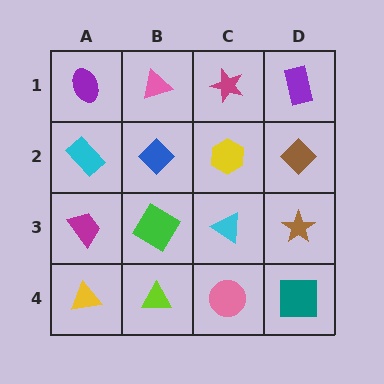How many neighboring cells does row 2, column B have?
4.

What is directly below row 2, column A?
A magenta trapezoid.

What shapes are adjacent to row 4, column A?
A magenta trapezoid (row 3, column A), a lime triangle (row 4, column B).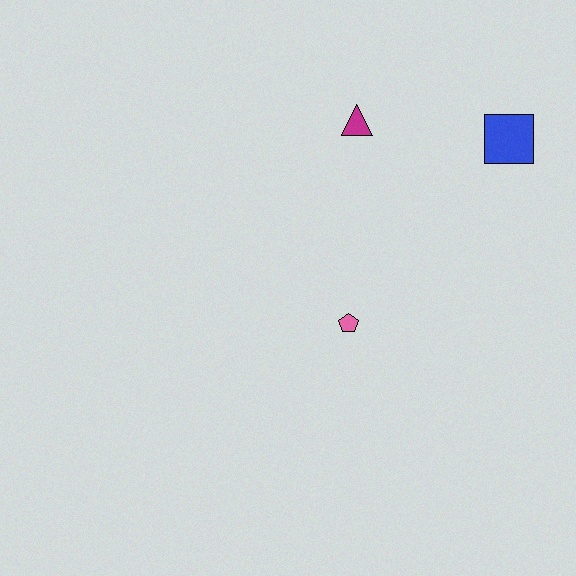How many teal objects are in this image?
There are no teal objects.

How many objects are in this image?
There are 3 objects.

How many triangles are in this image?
There is 1 triangle.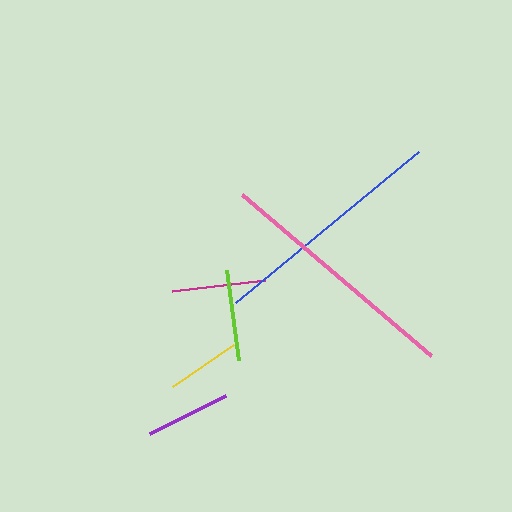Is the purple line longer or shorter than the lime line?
The lime line is longer than the purple line.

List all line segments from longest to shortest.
From longest to shortest: pink, blue, magenta, lime, purple, yellow.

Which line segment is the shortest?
The yellow line is the shortest at approximately 74 pixels.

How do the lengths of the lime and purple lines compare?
The lime and purple lines are approximately the same length.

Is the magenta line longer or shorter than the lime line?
The magenta line is longer than the lime line.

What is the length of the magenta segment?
The magenta segment is approximately 94 pixels long.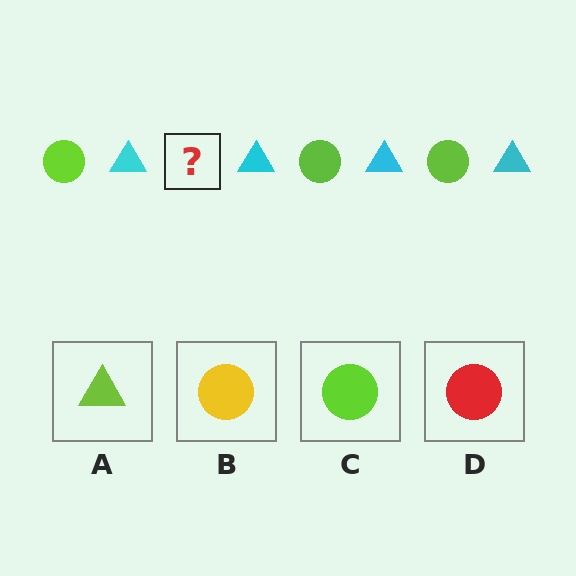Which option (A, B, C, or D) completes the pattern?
C.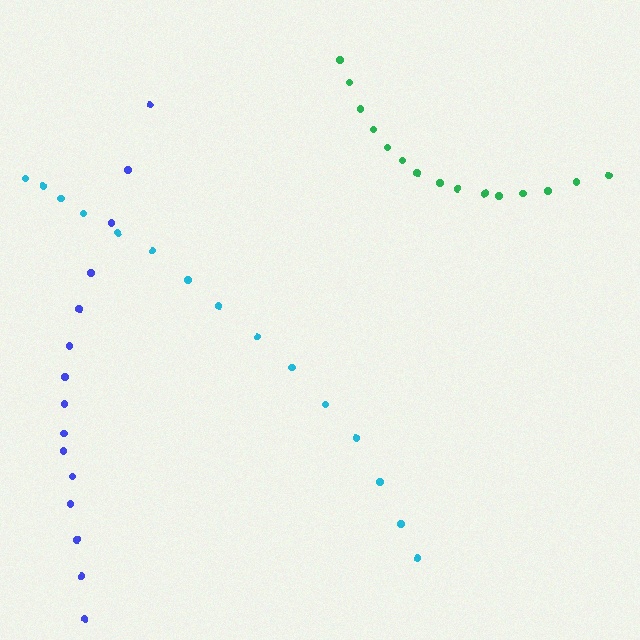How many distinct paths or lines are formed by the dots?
There are 3 distinct paths.